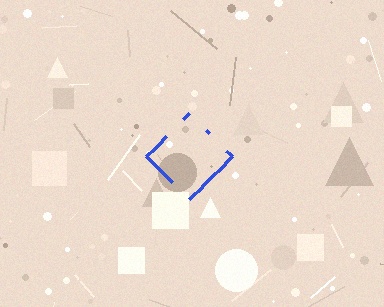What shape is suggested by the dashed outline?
The dashed outline suggests a diamond.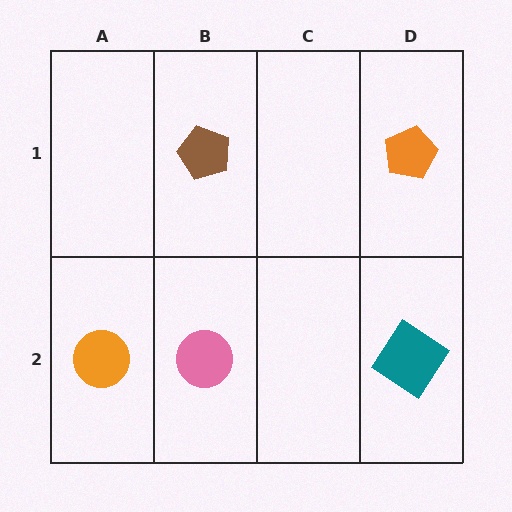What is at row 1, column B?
A brown pentagon.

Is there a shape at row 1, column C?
No, that cell is empty.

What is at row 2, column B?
A pink circle.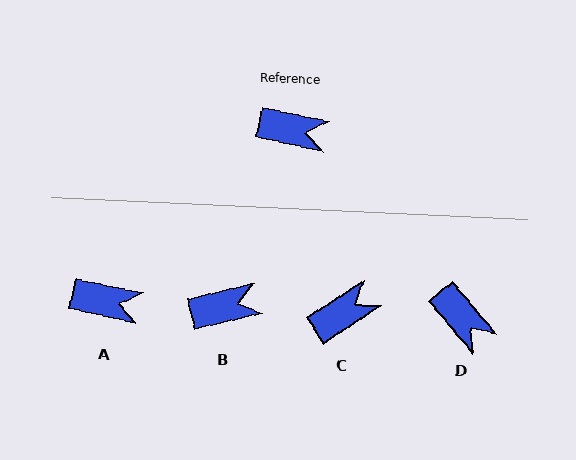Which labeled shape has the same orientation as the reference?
A.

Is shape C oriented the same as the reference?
No, it is off by about 46 degrees.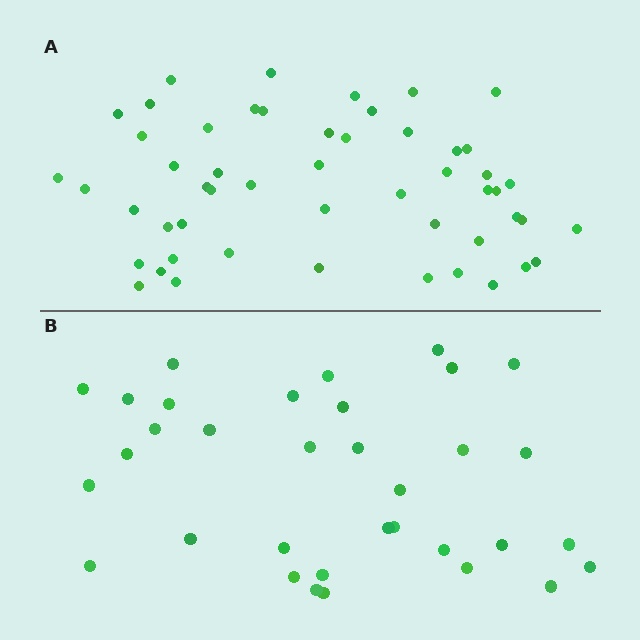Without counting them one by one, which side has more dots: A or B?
Region A (the top region) has more dots.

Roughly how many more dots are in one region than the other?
Region A has approximately 20 more dots than region B.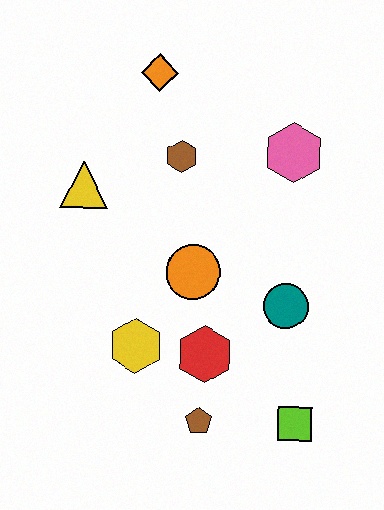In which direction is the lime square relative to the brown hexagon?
The lime square is below the brown hexagon.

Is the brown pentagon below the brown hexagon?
Yes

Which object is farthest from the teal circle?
The orange diamond is farthest from the teal circle.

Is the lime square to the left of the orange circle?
No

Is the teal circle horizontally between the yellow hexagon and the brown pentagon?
No